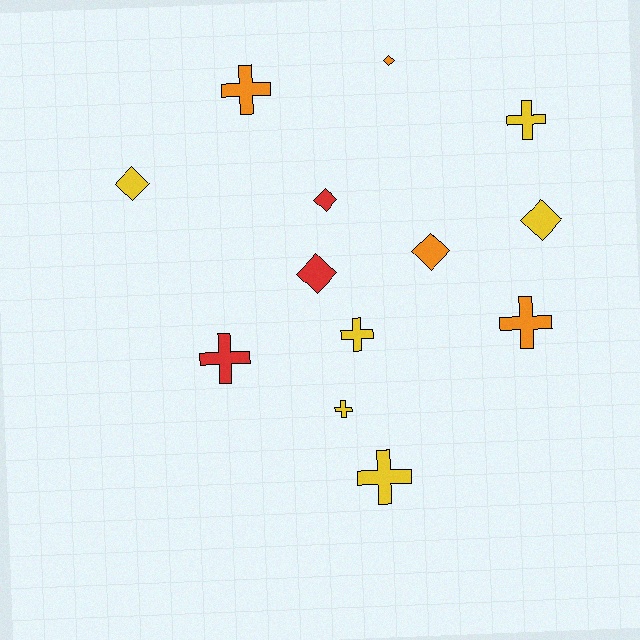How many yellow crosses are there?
There are 4 yellow crosses.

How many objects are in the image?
There are 13 objects.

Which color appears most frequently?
Yellow, with 6 objects.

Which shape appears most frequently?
Cross, with 7 objects.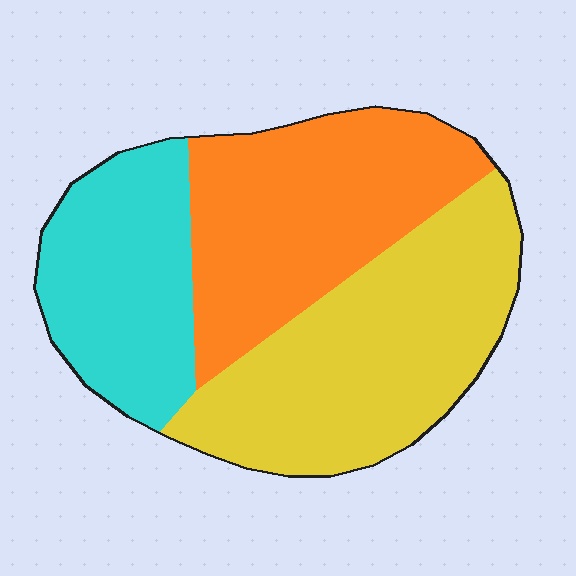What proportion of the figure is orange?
Orange takes up about one third (1/3) of the figure.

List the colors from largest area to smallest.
From largest to smallest: yellow, orange, cyan.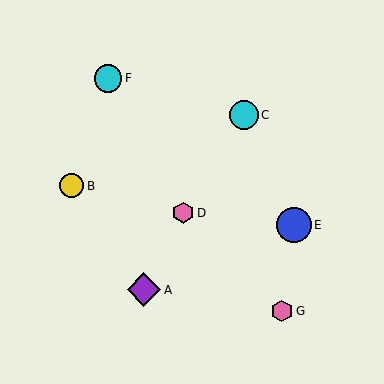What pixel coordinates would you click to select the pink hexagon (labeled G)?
Click at (282, 311) to select the pink hexagon G.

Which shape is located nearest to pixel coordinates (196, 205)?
The pink hexagon (labeled D) at (183, 213) is nearest to that location.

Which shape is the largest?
The blue circle (labeled E) is the largest.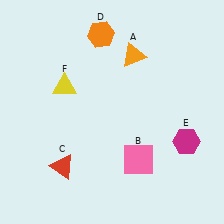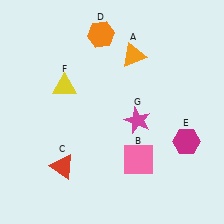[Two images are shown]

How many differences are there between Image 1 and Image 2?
There is 1 difference between the two images.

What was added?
A magenta star (G) was added in Image 2.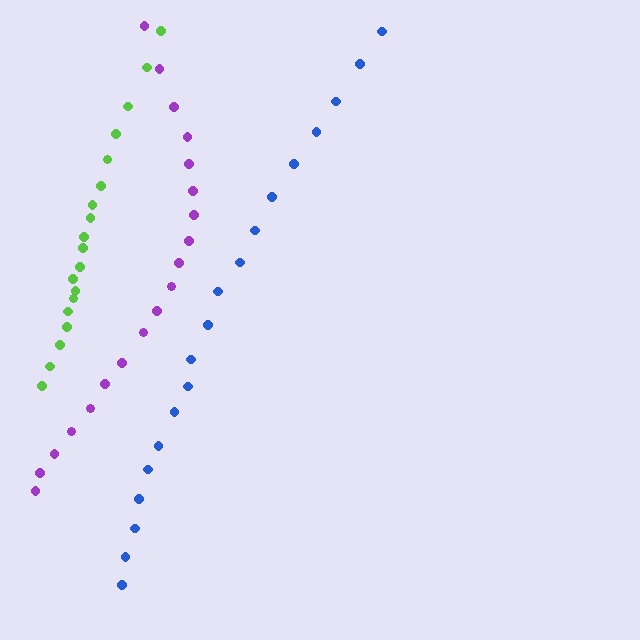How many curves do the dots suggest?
There are 3 distinct paths.